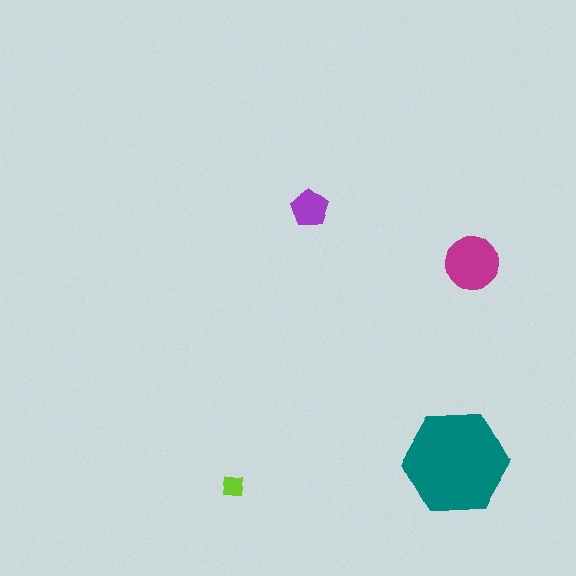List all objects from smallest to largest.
The lime square, the purple pentagon, the magenta circle, the teal hexagon.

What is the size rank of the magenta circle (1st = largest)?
2nd.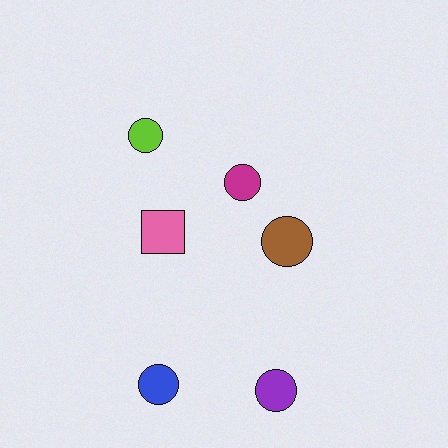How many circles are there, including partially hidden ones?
There are 5 circles.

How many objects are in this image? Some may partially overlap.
There are 6 objects.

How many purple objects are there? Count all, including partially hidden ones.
There is 1 purple object.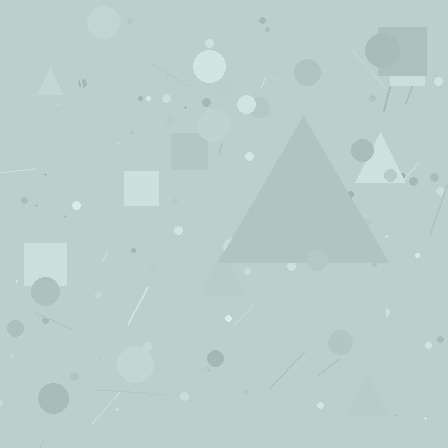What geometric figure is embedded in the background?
A triangle is embedded in the background.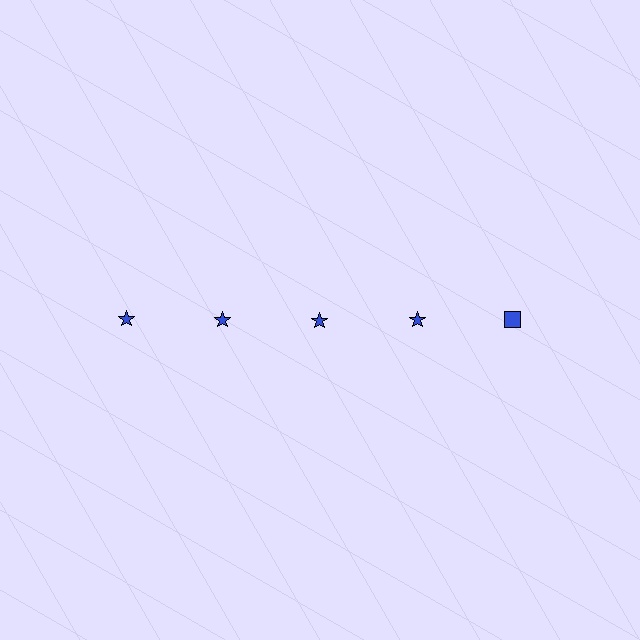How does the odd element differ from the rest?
It has a different shape: square instead of star.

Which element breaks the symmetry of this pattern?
The blue square in the top row, rightmost column breaks the symmetry. All other shapes are blue stars.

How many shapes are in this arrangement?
There are 5 shapes arranged in a grid pattern.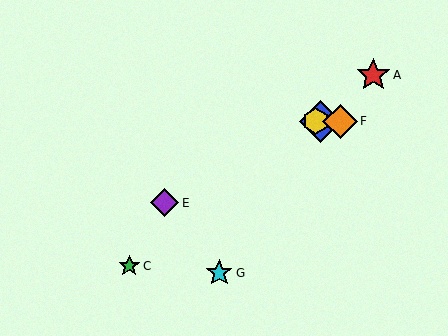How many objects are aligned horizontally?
3 objects (B, D, F) are aligned horizontally.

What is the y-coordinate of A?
Object A is at y≈75.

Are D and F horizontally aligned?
Yes, both are at y≈121.